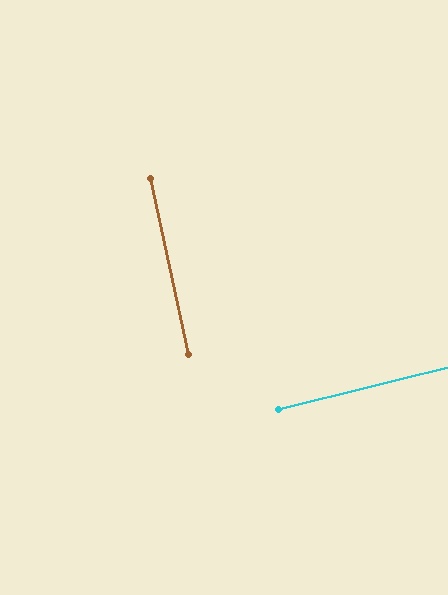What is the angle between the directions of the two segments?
Approximately 88 degrees.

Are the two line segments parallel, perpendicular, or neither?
Perpendicular — they meet at approximately 88°.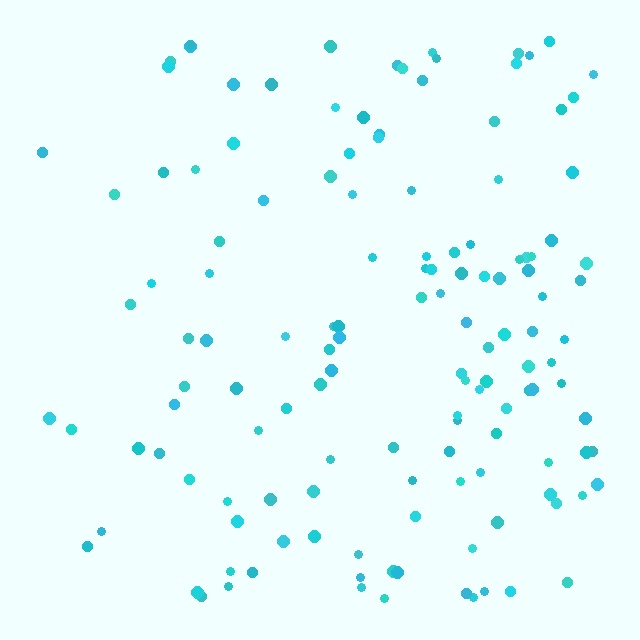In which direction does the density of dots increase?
From left to right, with the right side densest.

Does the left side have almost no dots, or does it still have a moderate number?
Still a moderate number, just noticeably fewer than the right.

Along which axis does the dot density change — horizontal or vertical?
Horizontal.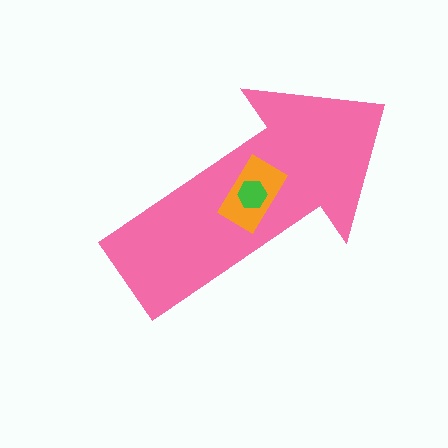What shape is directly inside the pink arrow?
The orange rectangle.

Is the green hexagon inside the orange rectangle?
Yes.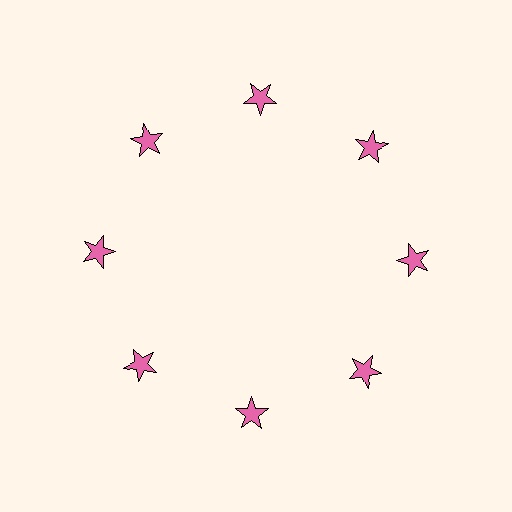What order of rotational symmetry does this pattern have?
This pattern has 8-fold rotational symmetry.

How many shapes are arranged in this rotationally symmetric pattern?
There are 8 shapes, arranged in 8 groups of 1.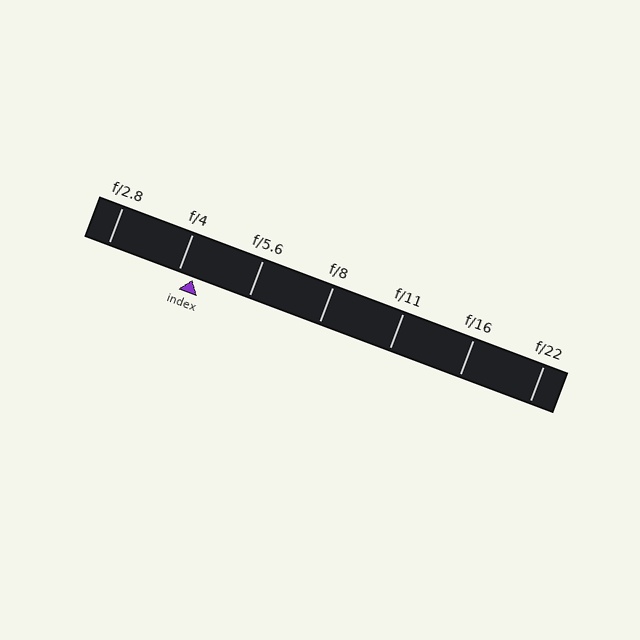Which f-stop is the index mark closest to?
The index mark is closest to f/4.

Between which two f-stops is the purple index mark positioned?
The index mark is between f/4 and f/5.6.